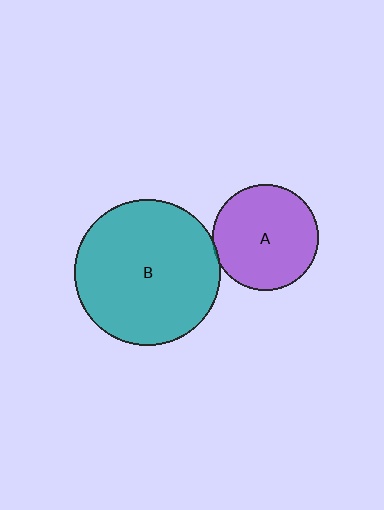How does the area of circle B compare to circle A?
Approximately 1.9 times.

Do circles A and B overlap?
Yes.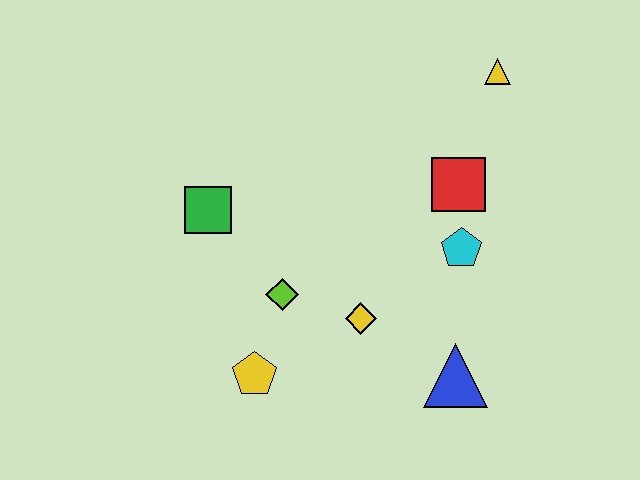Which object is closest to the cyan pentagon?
The red square is closest to the cyan pentagon.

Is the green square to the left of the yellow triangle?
Yes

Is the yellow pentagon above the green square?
No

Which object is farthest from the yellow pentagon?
The yellow triangle is farthest from the yellow pentagon.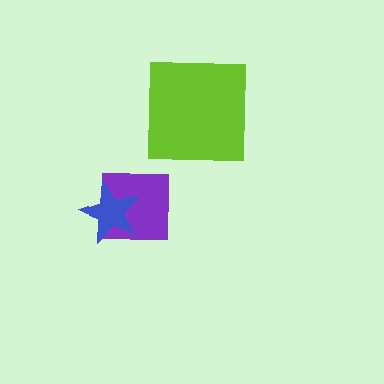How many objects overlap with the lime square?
0 objects overlap with the lime square.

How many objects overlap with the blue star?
1 object overlaps with the blue star.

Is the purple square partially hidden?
Yes, it is partially covered by another shape.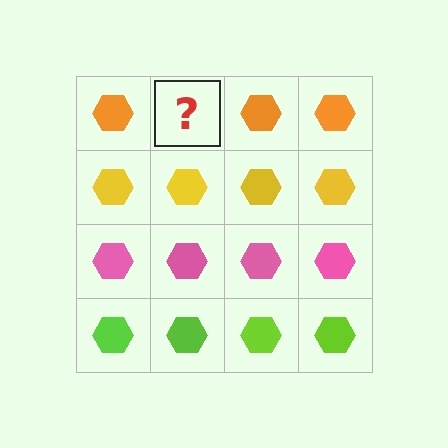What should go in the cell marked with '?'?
The missing cell should contain an orange hexagon.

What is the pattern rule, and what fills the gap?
The rule is that each row has a consistent color. The gap should be filled with an orange hexagon.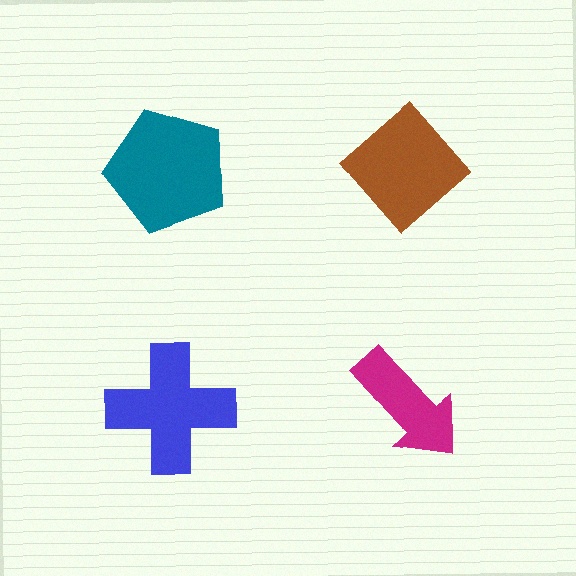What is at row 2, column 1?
A blue cross.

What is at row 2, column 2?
A magenta arrow.